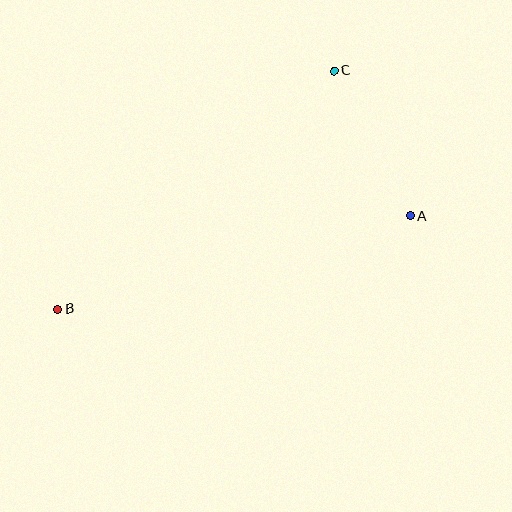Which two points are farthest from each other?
Points A and B are farthest from each other.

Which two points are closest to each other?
Points A and C are closest to each other.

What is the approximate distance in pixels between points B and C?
The distance between B and C is approximately 364 pixels.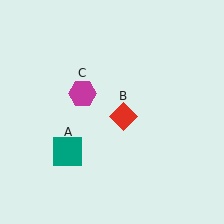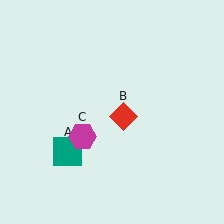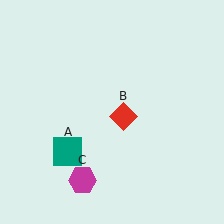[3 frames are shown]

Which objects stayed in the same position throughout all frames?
Teal square (object A) and red diamond (object B) remained stationary.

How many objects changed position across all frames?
1 object changed position: magenta hexagon (object C).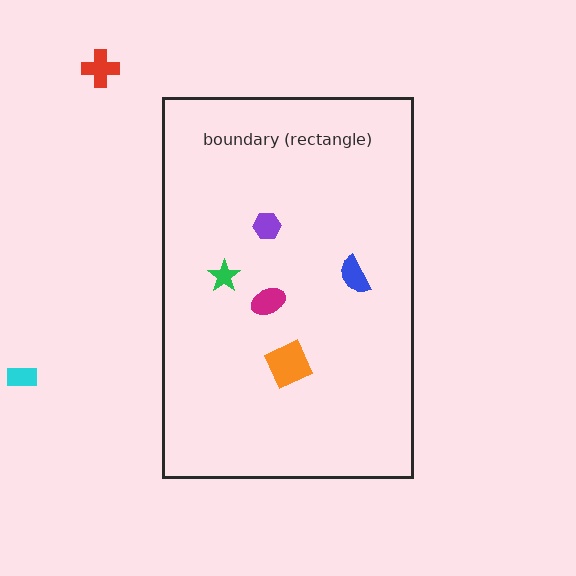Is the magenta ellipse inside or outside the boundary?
Inside.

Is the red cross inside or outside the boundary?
Outside.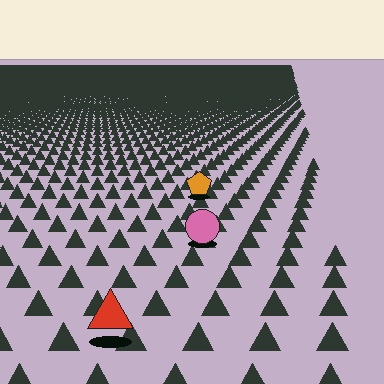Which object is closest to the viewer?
The red triangle is closest. The texture marks near it are larger and more spread out.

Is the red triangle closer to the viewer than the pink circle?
Yes. The red triangle is closer — you can tell from the texture gradient: the ground texture is coarser near it.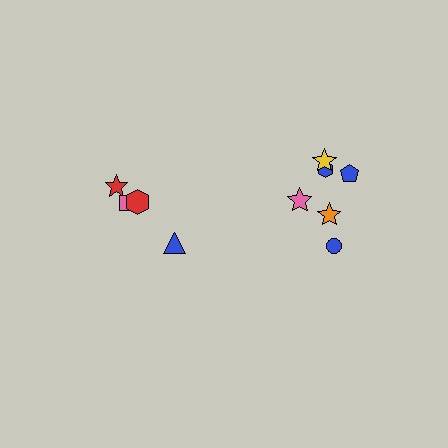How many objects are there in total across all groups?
There are 10 objects.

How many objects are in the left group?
There are 4 objects.